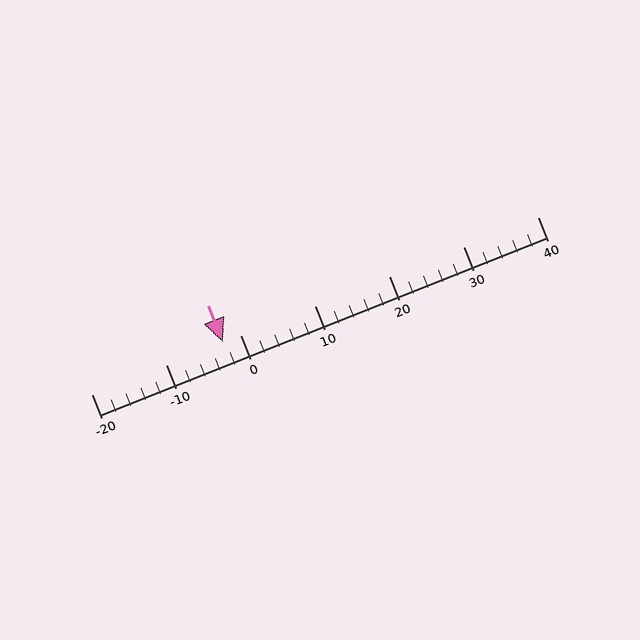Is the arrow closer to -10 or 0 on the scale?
The arrow is closer to 0.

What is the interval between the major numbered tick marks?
The major tick marks are spaced 10 units apart.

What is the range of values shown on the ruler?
The ruler shows values from -20 to 40.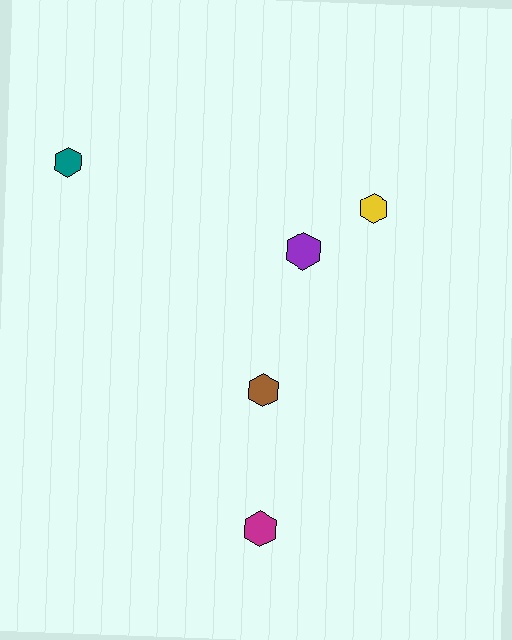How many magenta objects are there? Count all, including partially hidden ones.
There is 1 magenta object.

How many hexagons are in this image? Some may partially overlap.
There are 5 hexagons.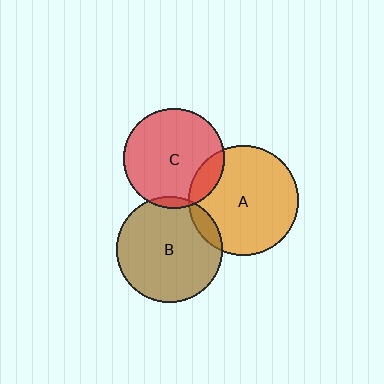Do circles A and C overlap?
Yes.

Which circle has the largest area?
Circle A (orange).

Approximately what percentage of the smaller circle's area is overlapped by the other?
Approximately 15%.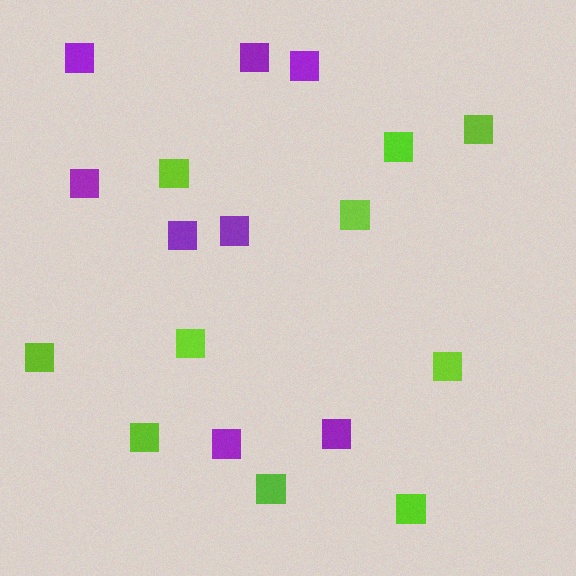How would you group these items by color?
There are 2 groups: one group of purple squares (8) and one group of lime squares (10).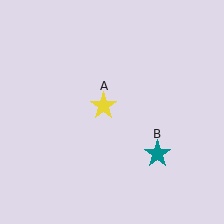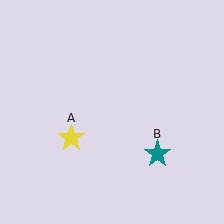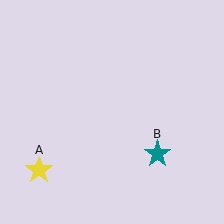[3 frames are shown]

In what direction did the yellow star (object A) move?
The yellow star (object A) moved down and to the left.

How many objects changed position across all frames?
1 object changed position: yellow star (object A).